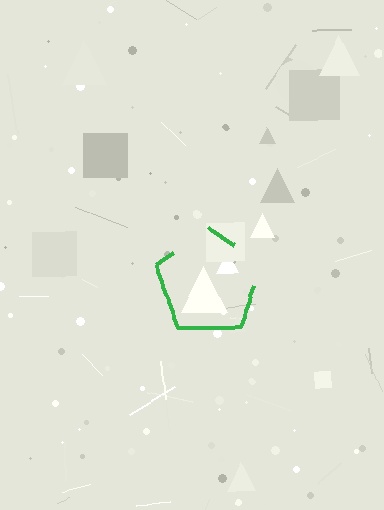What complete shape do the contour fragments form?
The contour fragments form a pentagon.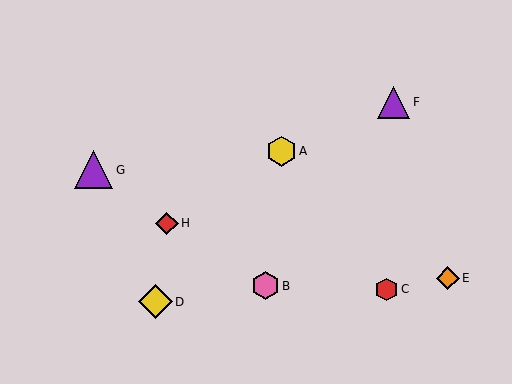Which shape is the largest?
The purple triangle (labeled G) is the largest.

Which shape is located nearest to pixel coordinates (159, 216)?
The red diamond (labeled H) at (167, 223) is nearest to that location.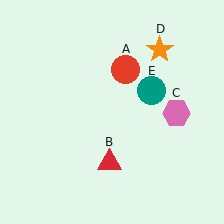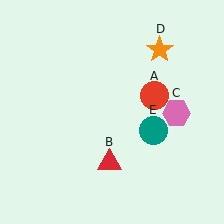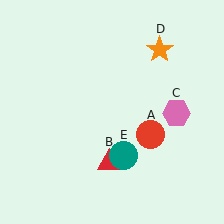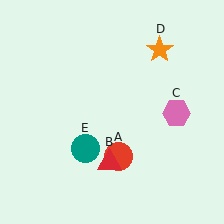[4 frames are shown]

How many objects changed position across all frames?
2 objects changed position: red circle (object A), teal circle (object E).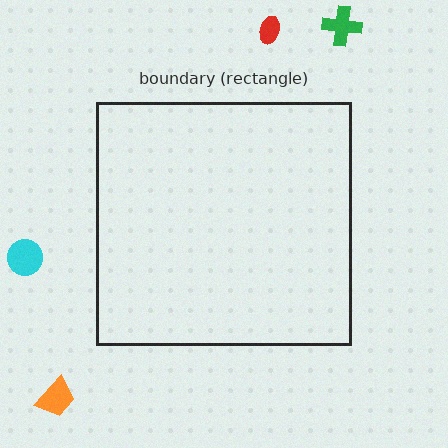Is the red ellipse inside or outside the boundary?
Outside.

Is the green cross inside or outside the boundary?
Outside.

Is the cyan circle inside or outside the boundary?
Outside.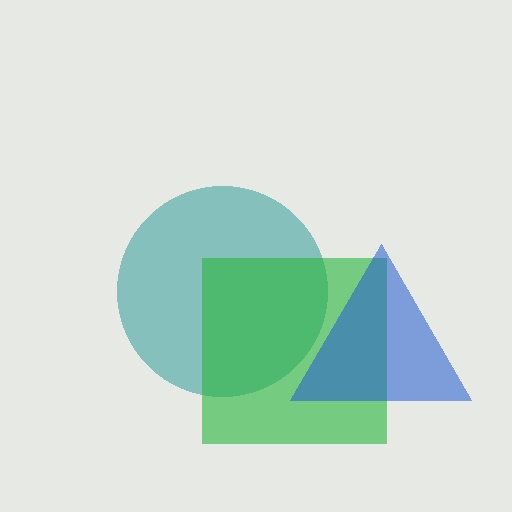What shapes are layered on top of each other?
The layered shapes are: a teal circle, a green square, a blue triangle.